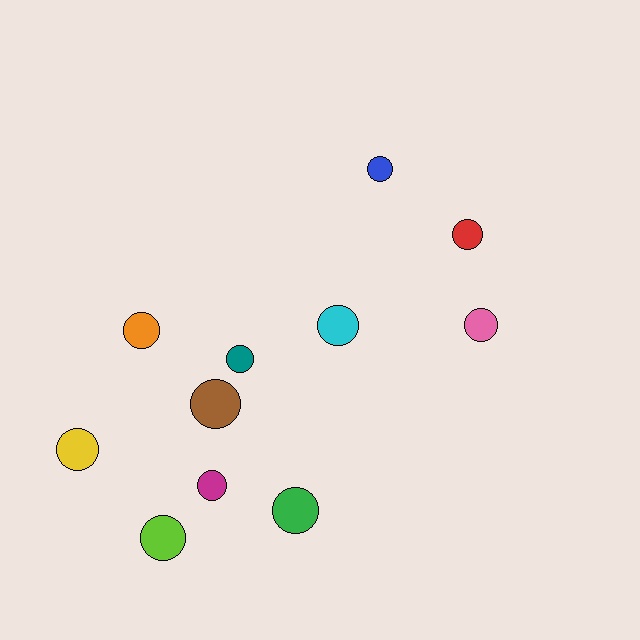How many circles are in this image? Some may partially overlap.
There are 11 circles.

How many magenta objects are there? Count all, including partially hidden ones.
There is 1 magenta object.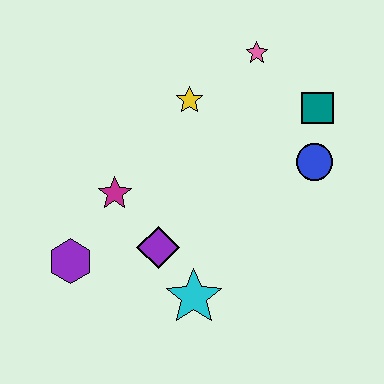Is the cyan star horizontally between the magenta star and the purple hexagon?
No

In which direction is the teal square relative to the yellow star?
The teal square is to the right of the yellow star.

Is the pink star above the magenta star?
Yes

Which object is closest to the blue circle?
The teal square is closest to the blue circle.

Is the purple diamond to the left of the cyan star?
Yes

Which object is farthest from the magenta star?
The teal square is farthest from the magenta star.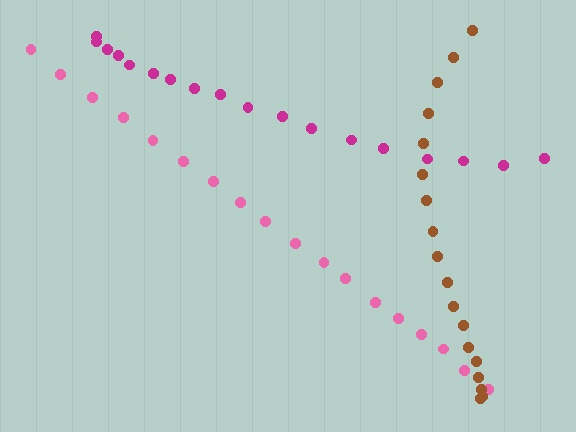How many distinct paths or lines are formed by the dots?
There are 3 distinct paths.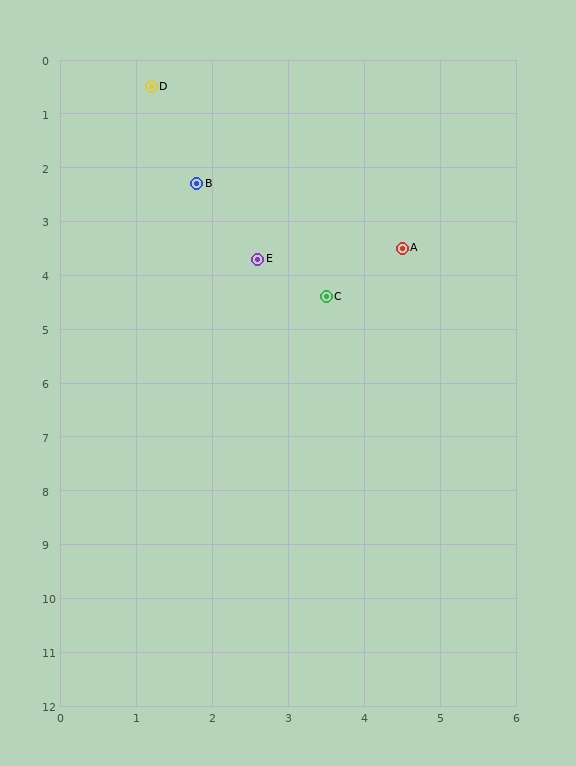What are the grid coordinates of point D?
Point D is at approximately (1.2, 0.5).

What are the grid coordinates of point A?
Point A is at approximately (4.5, 3.5).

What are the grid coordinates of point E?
Point E is at approximately (2.6, 3.7).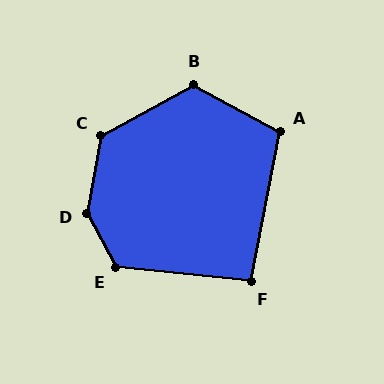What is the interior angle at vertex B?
Approximately 123 degrees (obtuse).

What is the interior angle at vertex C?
Approximately 129 degrees (obtuse).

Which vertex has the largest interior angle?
D, at approximately 142 degrees.